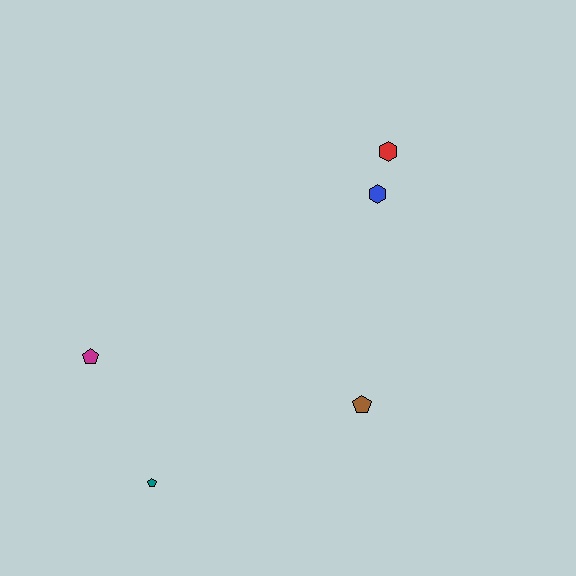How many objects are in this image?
There are 5 objects.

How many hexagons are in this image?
There are 2 hexagons.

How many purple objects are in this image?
There are no purple objects.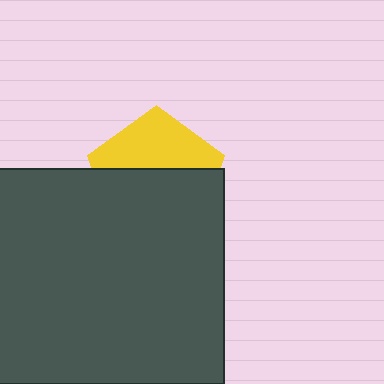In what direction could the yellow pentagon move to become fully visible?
The yellow pentagon could move up. That would shift it out from behind the dark gray rectangle entirely.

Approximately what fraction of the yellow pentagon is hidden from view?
Roughly 60% of the yellow pentagon is hidden behind the dark gray rectangle.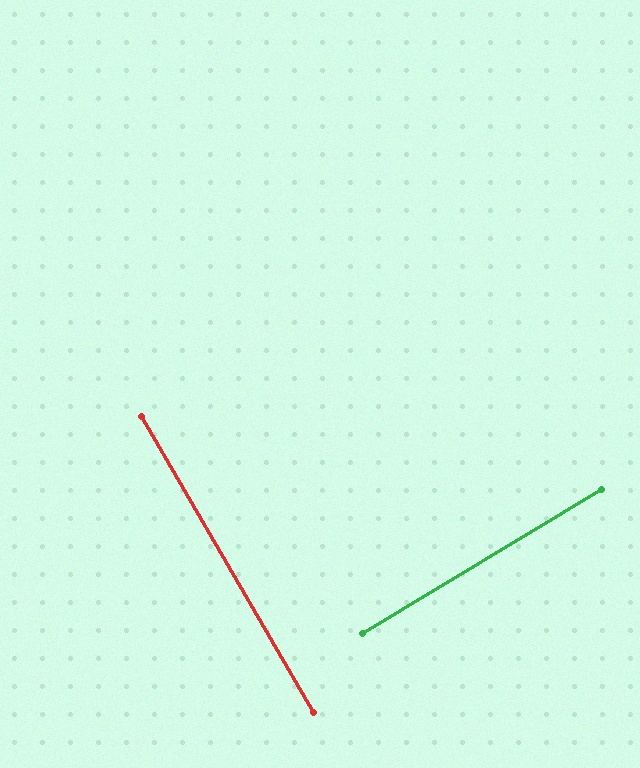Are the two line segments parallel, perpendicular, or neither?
Perpendicular — they meet at approximately 89°.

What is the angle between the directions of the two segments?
Approximately 89 degrees.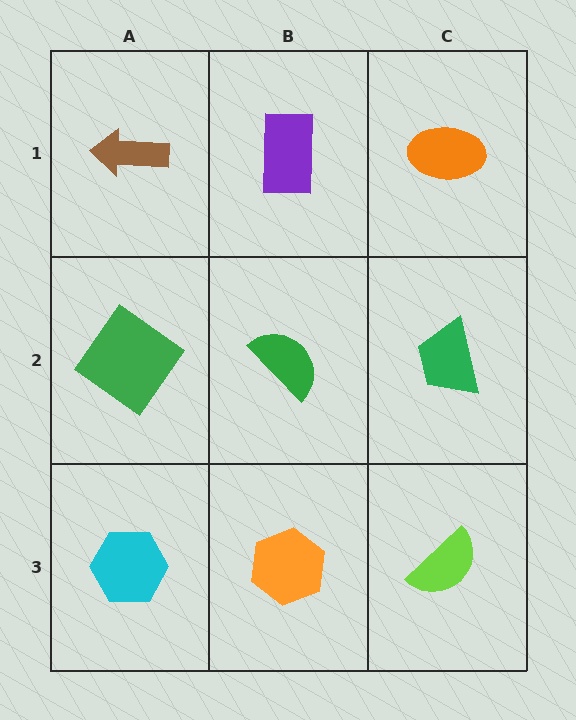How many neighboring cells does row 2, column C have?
3.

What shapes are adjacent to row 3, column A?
A green diamond (row 2, column A), an orange hexagon (row 3, column B).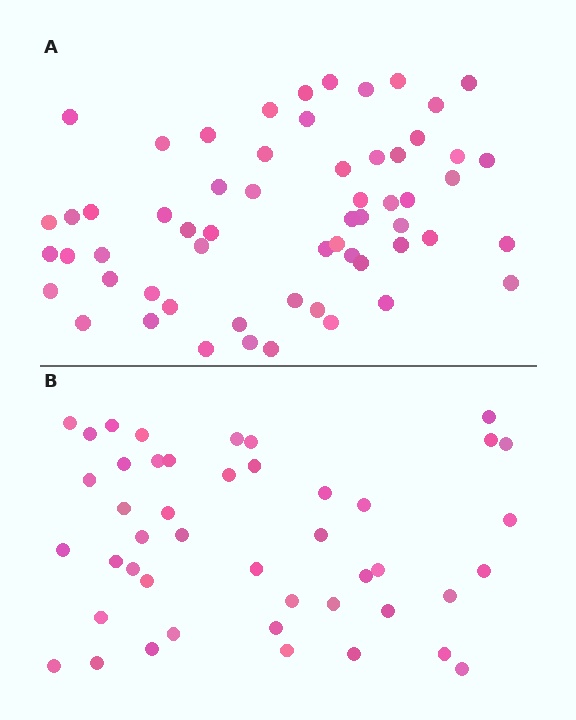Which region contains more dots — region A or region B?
Region A (the top region) has more dots.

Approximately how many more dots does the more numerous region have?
Region A has approximately 15 more dots than region B.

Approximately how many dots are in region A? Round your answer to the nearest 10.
About 60 dots. (The exact count is 59, which rounds to 60.)